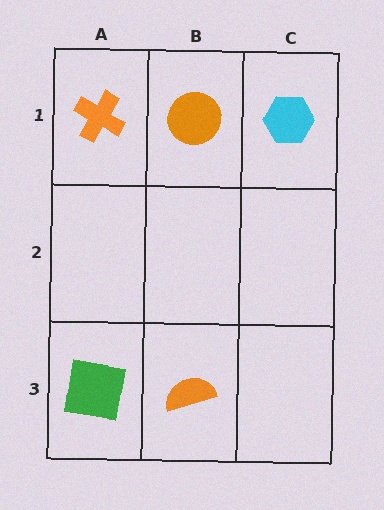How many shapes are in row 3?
2 shapes.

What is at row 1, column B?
An orange circle.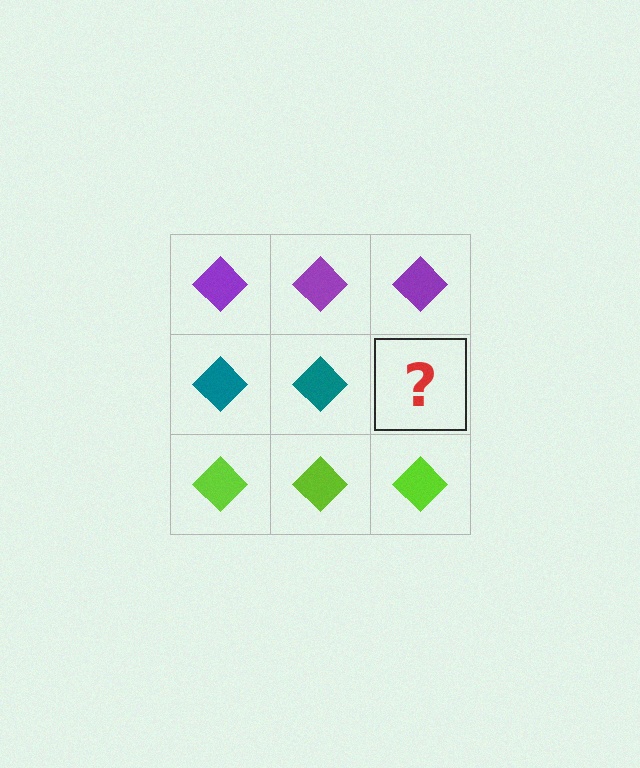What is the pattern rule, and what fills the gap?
The rule is that each row has a consistent color. The gap should be filled with a teal diamond.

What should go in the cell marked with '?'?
The missing cell should contain a teal diamond.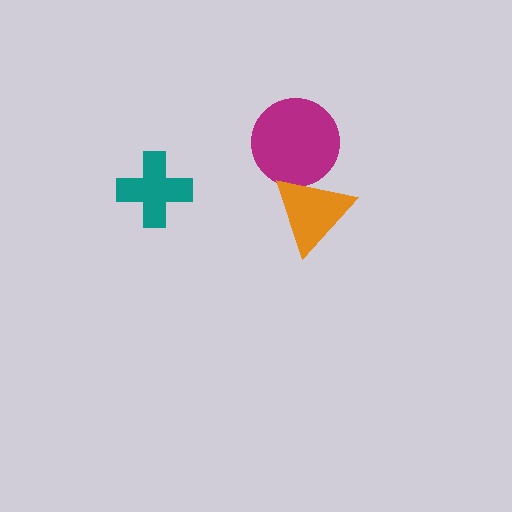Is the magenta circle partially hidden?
Yes, it is partially covered by another shape.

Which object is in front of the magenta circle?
The orange triangle is in front of the magenta circle.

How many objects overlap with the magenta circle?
1 object overlaps with the magenta circle.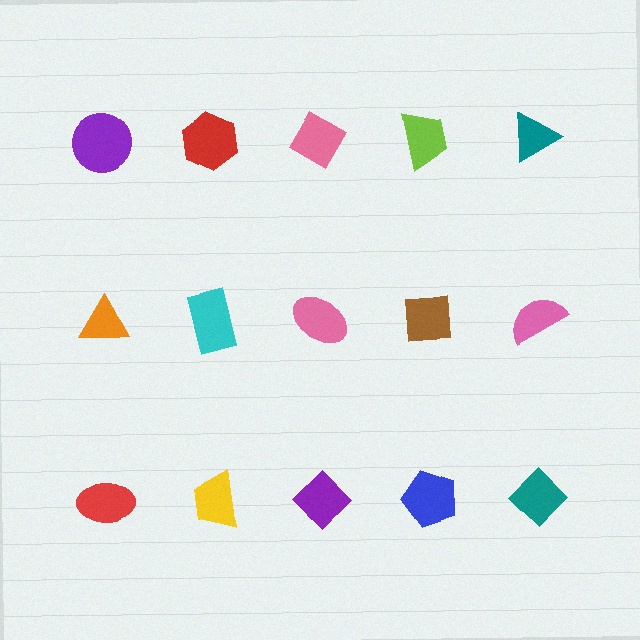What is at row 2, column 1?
An orange triangle.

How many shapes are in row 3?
5 shapes.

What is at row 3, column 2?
A yellow trapezoid.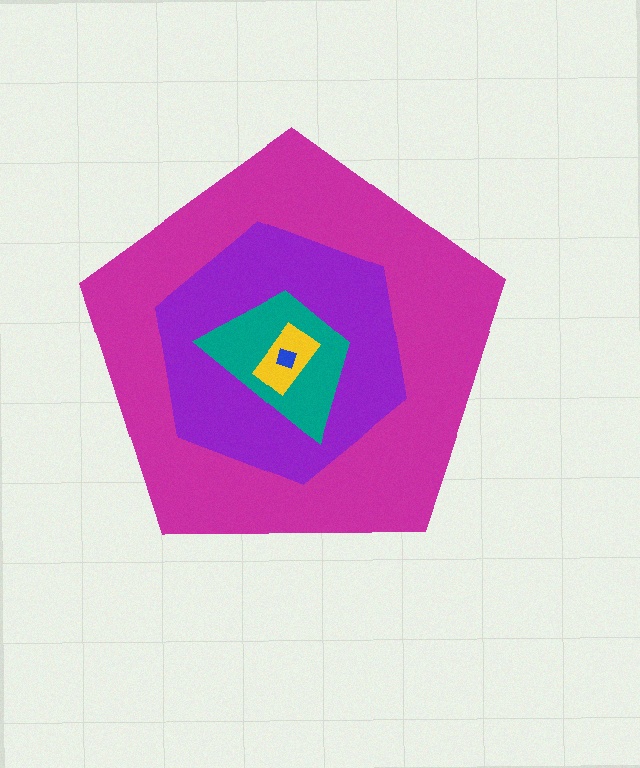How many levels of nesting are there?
5.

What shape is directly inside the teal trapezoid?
The yellow rectangle.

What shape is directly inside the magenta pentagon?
The purple hexagon.